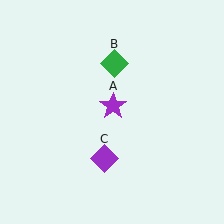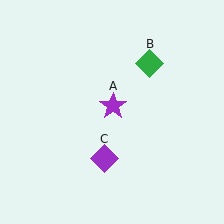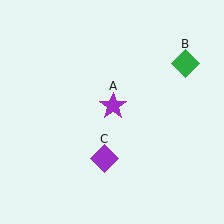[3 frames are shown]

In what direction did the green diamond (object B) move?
The green diamond (object B) moved right.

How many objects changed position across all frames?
1 object changed position: green diamond (object B).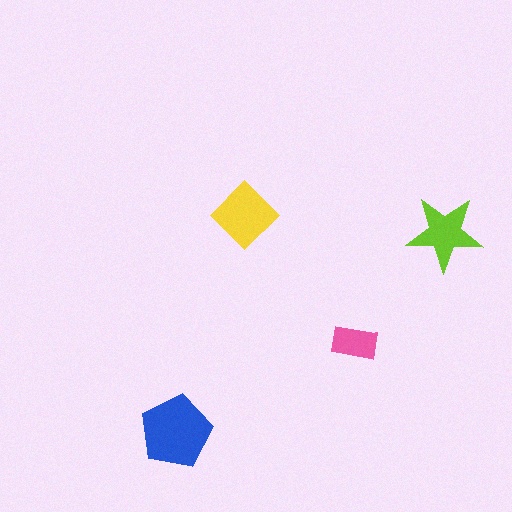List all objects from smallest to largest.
The pink rectangle, the lime star, the yellow diamond, the blue pentagon.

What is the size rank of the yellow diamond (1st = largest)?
2nd.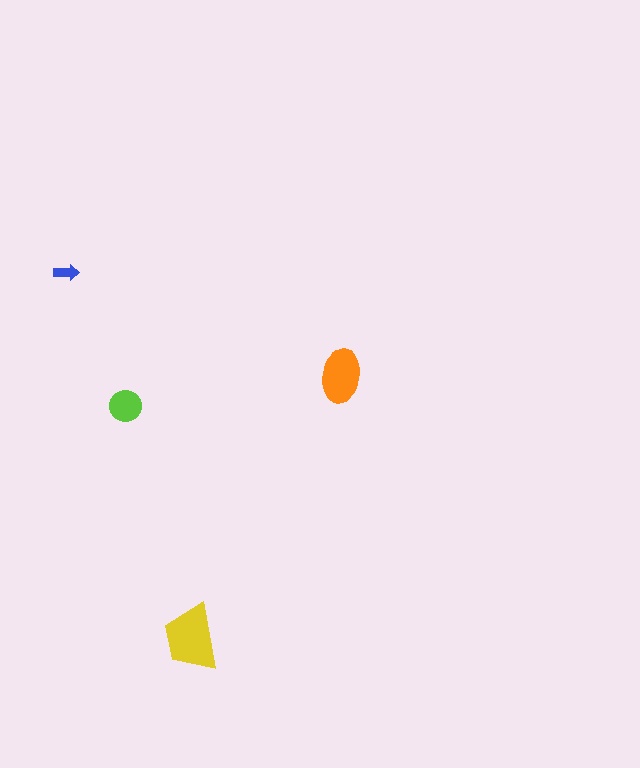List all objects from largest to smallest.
The yellow trapezoid, the orange ellipse, the lime circle, the blue arrow.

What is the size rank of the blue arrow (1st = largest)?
4th.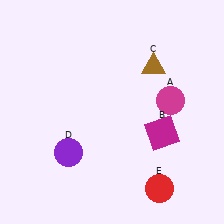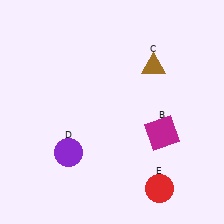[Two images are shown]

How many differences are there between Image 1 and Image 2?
There is 1 difference between the two images.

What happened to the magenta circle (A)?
The magenta circle (A) was removed in Image 2. It was in the top-right area of Image 1.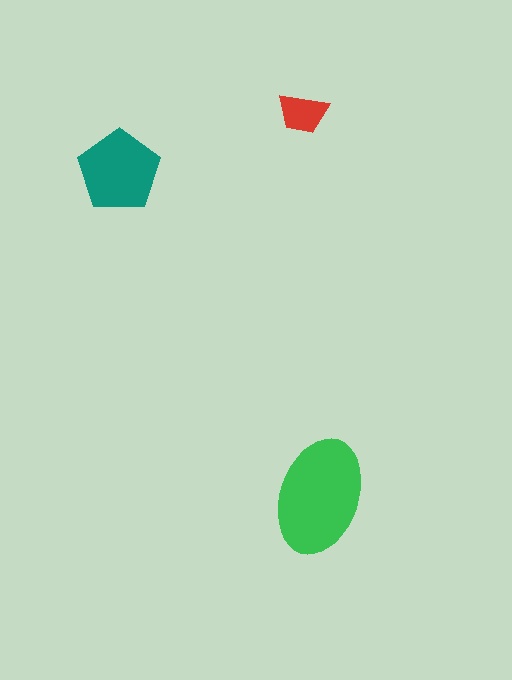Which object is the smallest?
The red trapezoid.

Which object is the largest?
The green ellipse.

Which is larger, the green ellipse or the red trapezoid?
The green ellipse.